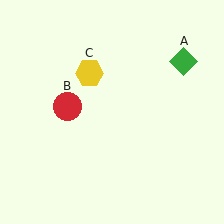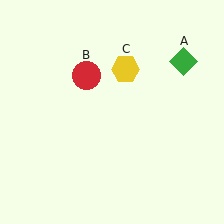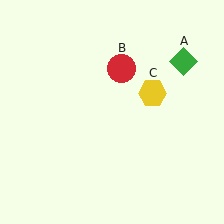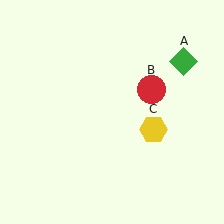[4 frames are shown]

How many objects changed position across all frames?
2 objects changed position: red circle (object B), yellow hexagon (object C).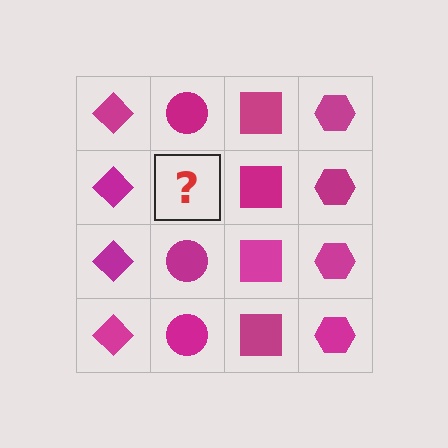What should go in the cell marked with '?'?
The missing cell should contain a magenta circle.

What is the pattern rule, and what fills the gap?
The rule is that each column has a consistent shape. The gap should be filled with a magenta circle.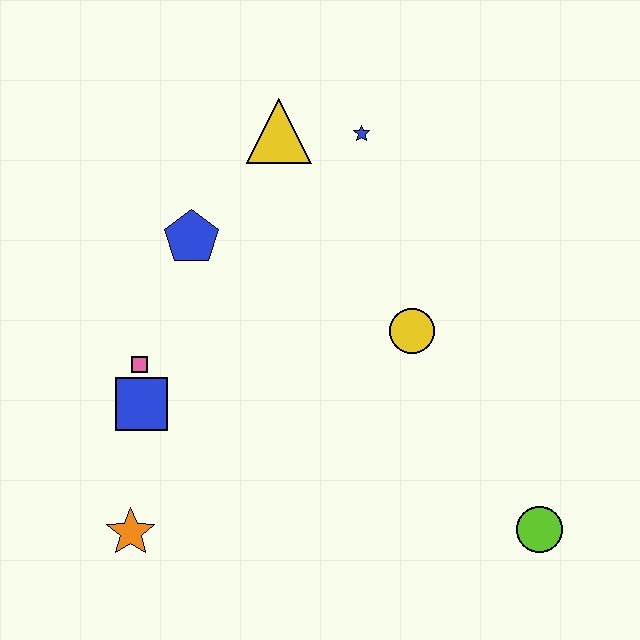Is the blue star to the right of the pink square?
Yes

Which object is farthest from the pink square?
The lime circle is farthest from the pink square.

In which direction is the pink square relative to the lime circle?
The pink square is to the left of the lime circle.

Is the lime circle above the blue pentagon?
No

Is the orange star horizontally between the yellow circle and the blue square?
No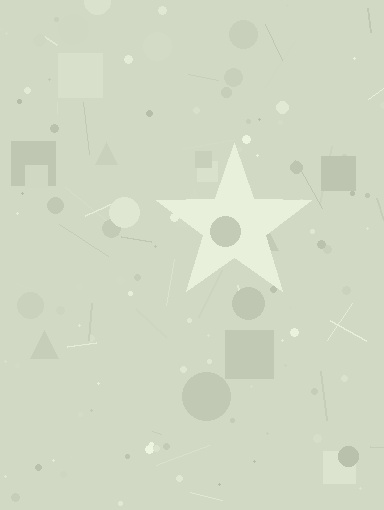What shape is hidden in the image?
A star is hidden in the image.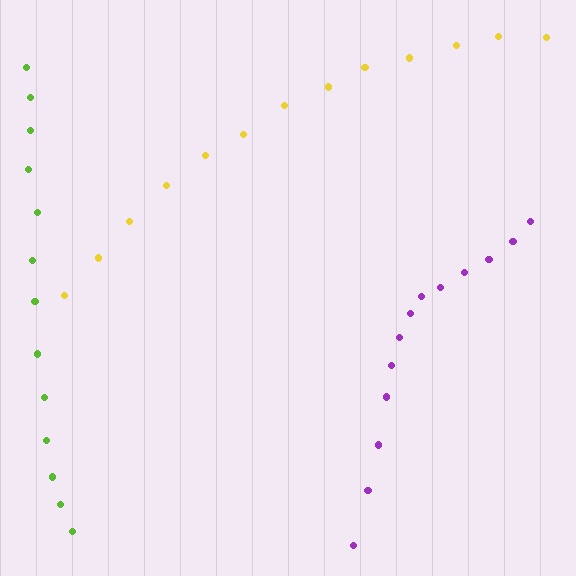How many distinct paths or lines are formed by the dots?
There are 3 distinct paths.